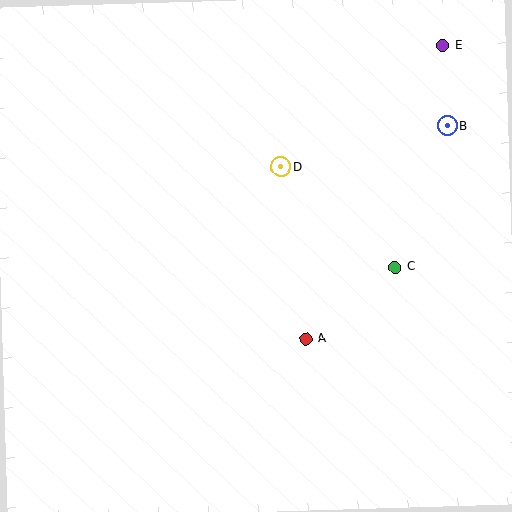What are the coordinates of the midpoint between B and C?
The midpoint between B and C is at (421, 197).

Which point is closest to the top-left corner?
Point D is closest to the top-left corner.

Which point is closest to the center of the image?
Point D at (281, 167) is closest to the center.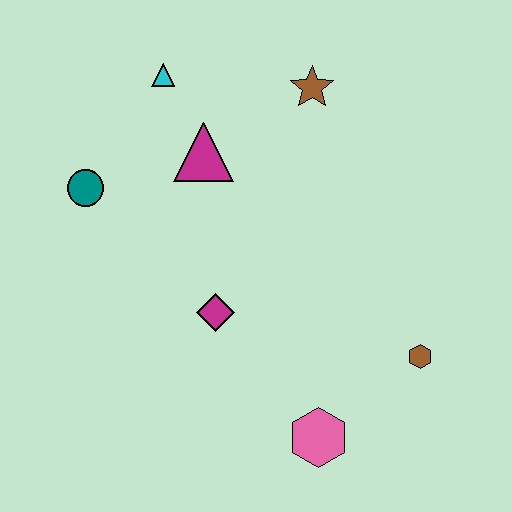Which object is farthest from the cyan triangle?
The pink hexagon is farthest from the cyan triangle.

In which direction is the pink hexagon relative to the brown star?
The pink hexagon is below the brown star.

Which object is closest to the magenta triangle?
The cyan triangle is closest to the magenta triangle.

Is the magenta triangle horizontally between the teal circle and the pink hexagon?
Yes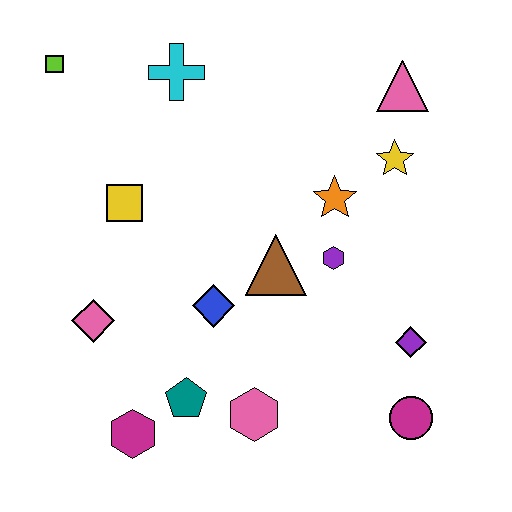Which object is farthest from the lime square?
The magenta circle is farthest from the lime square.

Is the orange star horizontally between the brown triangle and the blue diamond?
No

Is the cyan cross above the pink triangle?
Yes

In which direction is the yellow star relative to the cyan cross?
The yellow star is to the right of the cyan cross.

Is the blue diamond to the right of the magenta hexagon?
Yes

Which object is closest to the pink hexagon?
The teal pentagon is closest to the pink hexagon.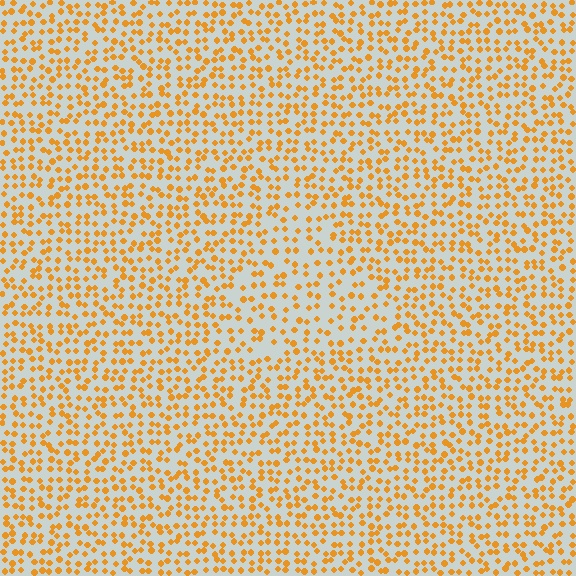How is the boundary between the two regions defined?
The boundary is defined by a change in element density (approximately 1.5x ratio). All elements are the same color, size, and shape.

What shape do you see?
I see a triangle.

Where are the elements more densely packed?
The elements are more densely packed outside the triangle boundary.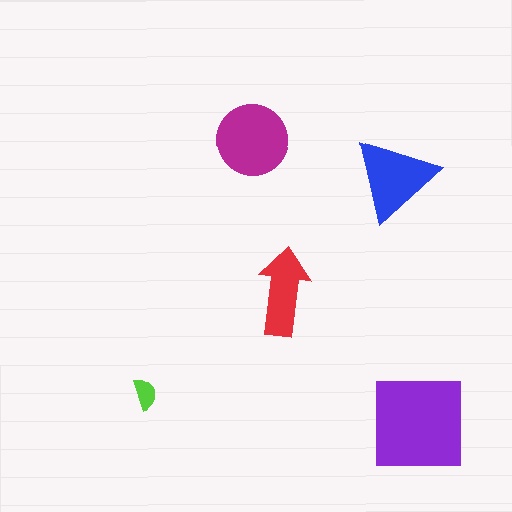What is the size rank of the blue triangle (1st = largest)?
3rd.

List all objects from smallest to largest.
The lime semicircle, the red arrow, the blue triangle, the magenta circle, the purple square.